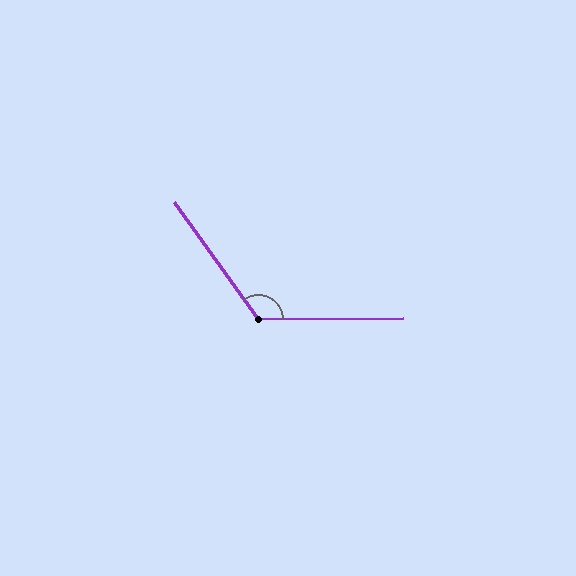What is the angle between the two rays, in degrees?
Approximately 125 degrees.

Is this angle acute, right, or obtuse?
It is obtuse.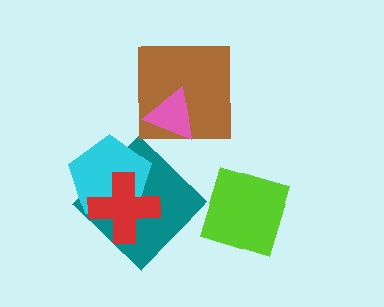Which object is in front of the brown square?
The pink triangle is in front of the brown square.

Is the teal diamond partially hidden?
Yes, it is partially covered by another shape.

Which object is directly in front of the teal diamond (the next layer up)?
The cyan pentagon is directly in front of the teal diamond.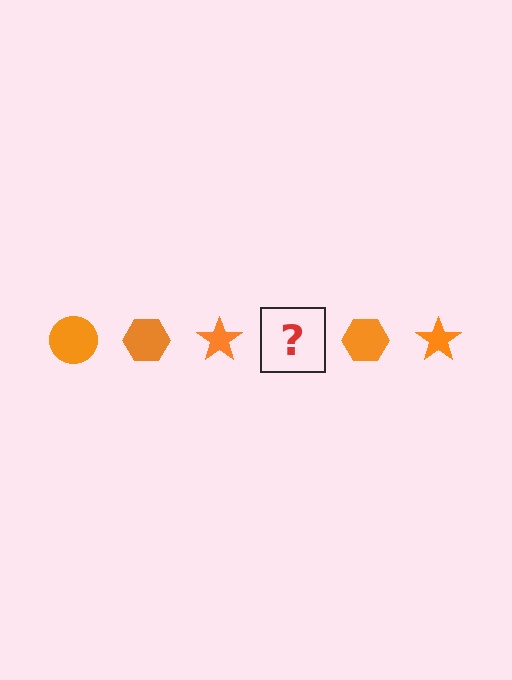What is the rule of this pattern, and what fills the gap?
The rule is that the pattern cycles through circle, hexagon, star shapes in orange. The gap should be filled with an orange circle.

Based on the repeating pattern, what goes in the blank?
The blank should be an orange circle.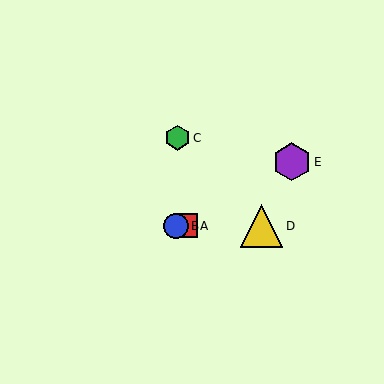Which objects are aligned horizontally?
Objects A, B, D are aligned horizontally.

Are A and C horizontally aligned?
No, A is at y≈226 and C is at y≈138.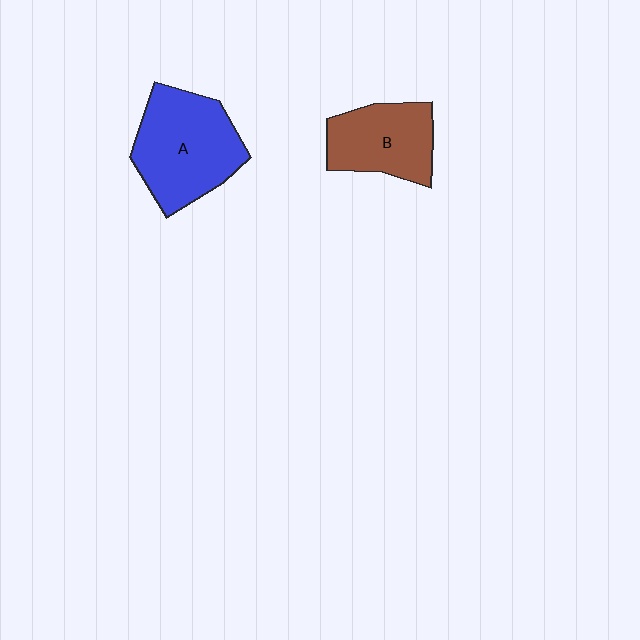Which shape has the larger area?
Shape A (blue).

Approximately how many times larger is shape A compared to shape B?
Approximately 1.4 times.